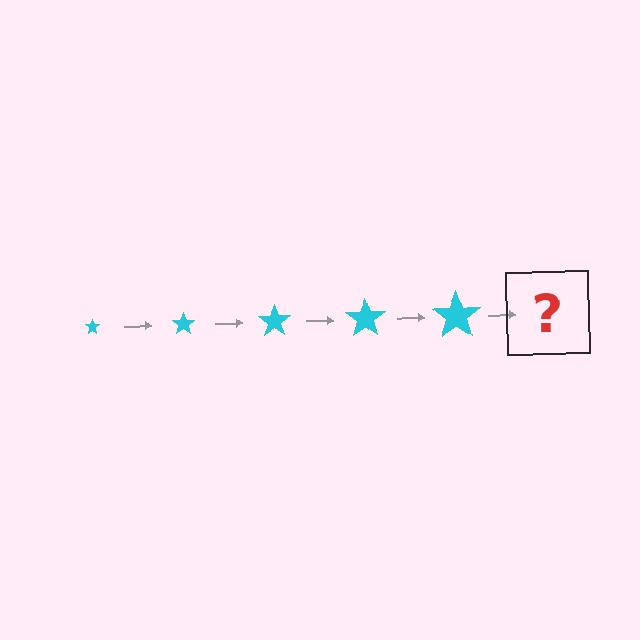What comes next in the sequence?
The next element should be a cyan star, larger than the previous one.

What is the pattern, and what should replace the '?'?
The pattern is that the star gets progressively larger each step. The '?' should be a cyan star, larger than the previous one.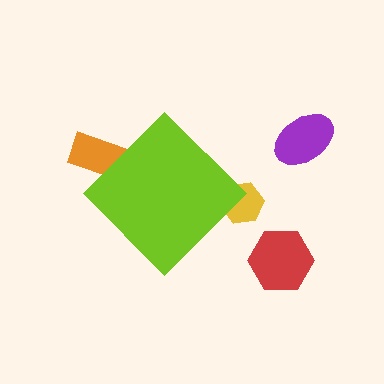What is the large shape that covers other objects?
A lime diamond.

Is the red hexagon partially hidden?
No, the red hexagon is fully visible.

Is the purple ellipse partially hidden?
No, the purple ellipse is fully visible.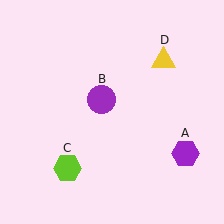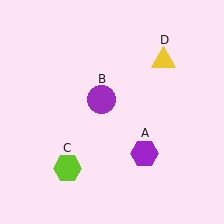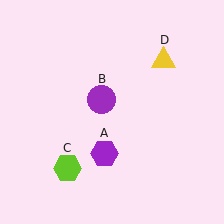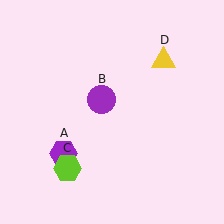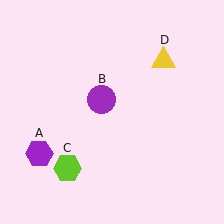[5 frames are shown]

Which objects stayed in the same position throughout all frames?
Purple circle (object B) and lime hexagon (object C) and yellow triangle (object D) remained stationary.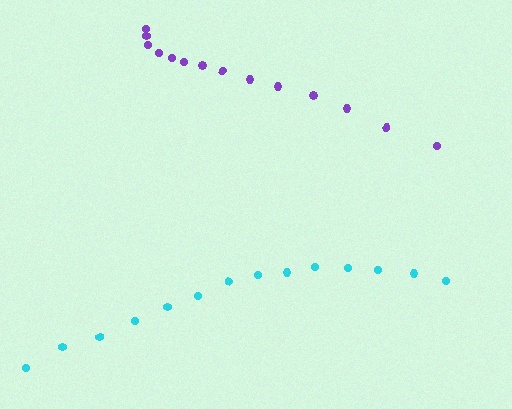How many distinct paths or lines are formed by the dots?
There are 2 distinct paths.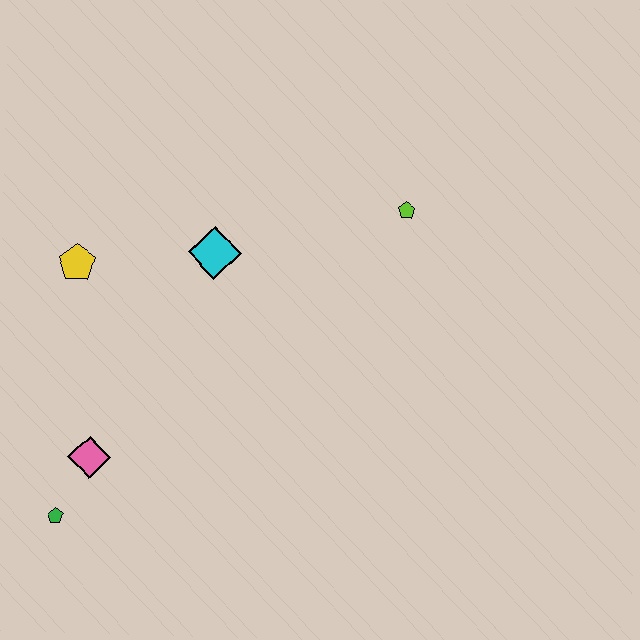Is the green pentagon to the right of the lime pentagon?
No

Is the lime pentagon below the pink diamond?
No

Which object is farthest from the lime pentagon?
The green pentagon is farthest from the lime pentagon.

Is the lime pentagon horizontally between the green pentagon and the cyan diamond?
No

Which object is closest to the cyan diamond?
The yellow pentagon is closest to the cyan diamond.